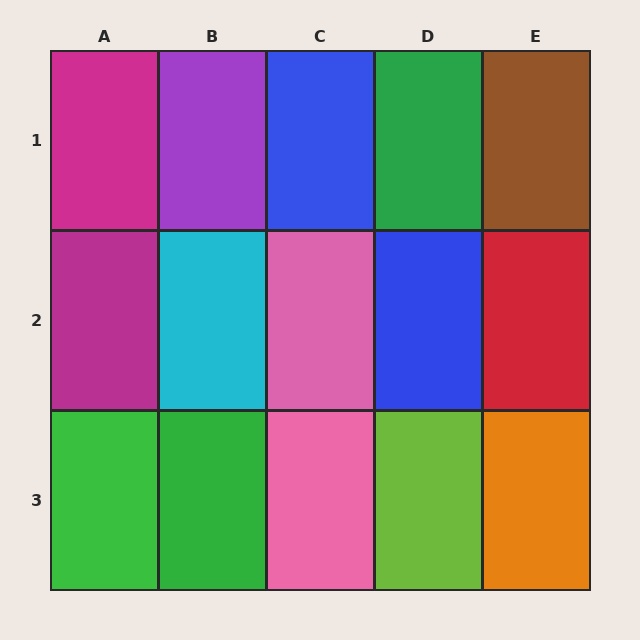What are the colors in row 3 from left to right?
Green, green, pink, lime, orange.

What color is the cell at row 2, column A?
Magenta.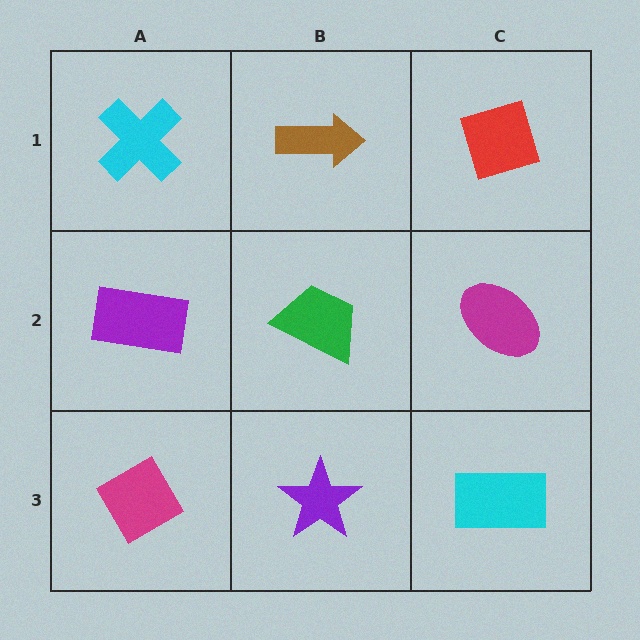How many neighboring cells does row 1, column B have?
3.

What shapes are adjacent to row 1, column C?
A magenta ellipse (row 2, column C), a brown arrow (row 1, column B).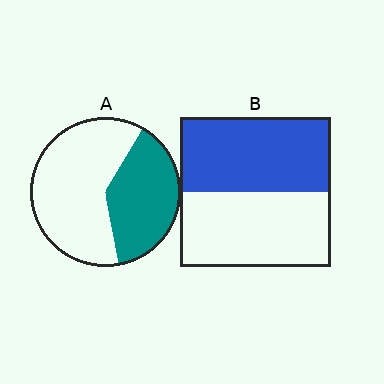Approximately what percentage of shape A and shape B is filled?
A is approximately 40% and B is approximately 50%.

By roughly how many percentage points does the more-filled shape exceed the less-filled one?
By roughly 10 percentage points (B over A).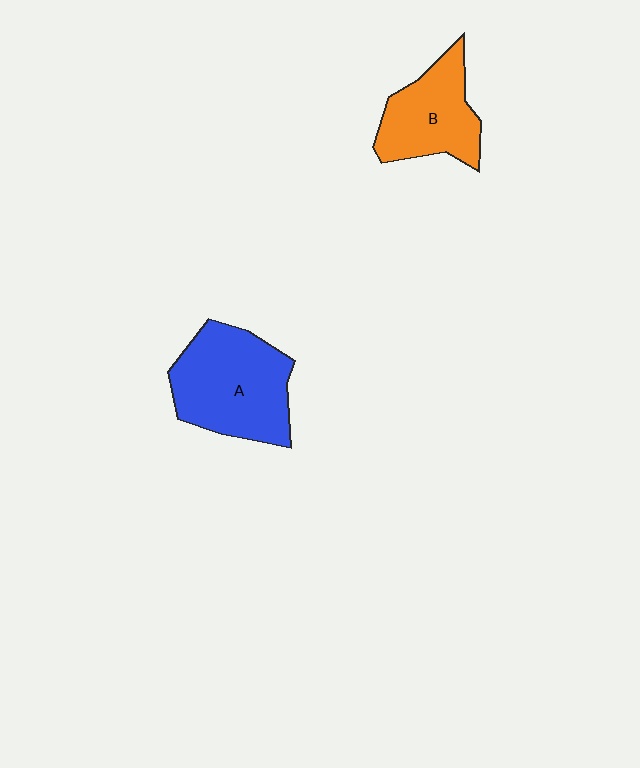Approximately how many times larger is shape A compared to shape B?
Approximately 1.4 times.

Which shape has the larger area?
Shape A (blue).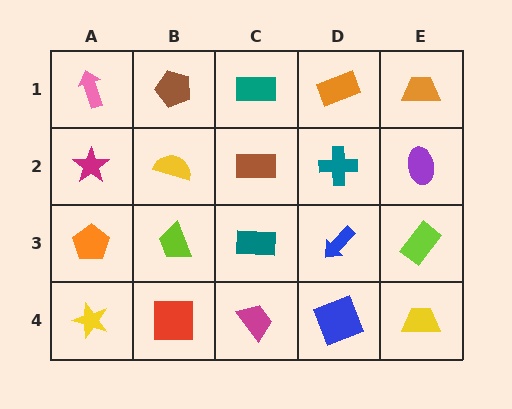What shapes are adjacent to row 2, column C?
A teal rectangle (row 1, column C), a teal rectangle (row 3, column C), a yellow semicircle (row 2, column B), a teal cross (row 2, column D).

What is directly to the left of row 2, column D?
A brown rectangle.